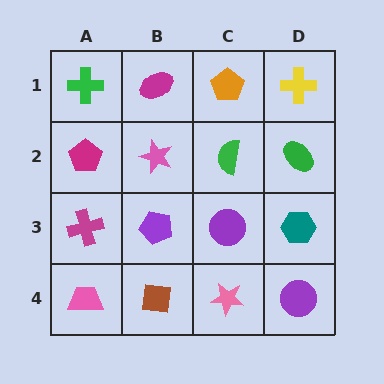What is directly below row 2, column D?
A teal hexagon.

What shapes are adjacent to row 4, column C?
A purple circle (row 3, column C), a brown square (row 4, column B), a purple circle (row 4, column D).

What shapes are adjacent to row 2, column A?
A green cross (row 1, column A), a magenta cross (row 3, column A), a pink star (row 2, column B).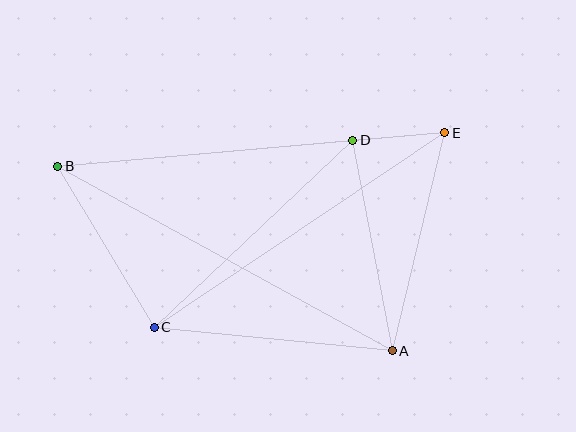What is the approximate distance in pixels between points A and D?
The distance between A and D is approximately 214 pixels.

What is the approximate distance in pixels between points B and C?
The distance between B and C is approximately 188 pixels.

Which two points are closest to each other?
Points D and E are closest to each other.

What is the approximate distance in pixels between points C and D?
The distance between C and D is approximately 272 pixels.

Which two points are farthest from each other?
Points B and E are farthest from each other.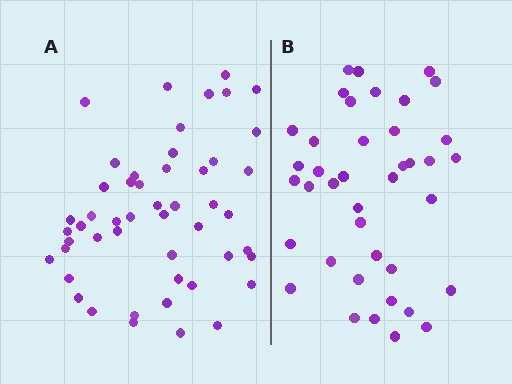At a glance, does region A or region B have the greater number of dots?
Region A (the left region) has more dots.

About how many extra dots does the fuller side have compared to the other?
Region A has roughly 10 or so more dots than region B.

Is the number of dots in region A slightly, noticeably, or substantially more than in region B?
Region A has noticeably more, but not dramatically so. The ratio is roughly 1.2 to 1.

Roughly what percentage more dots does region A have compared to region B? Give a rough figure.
About 25% more.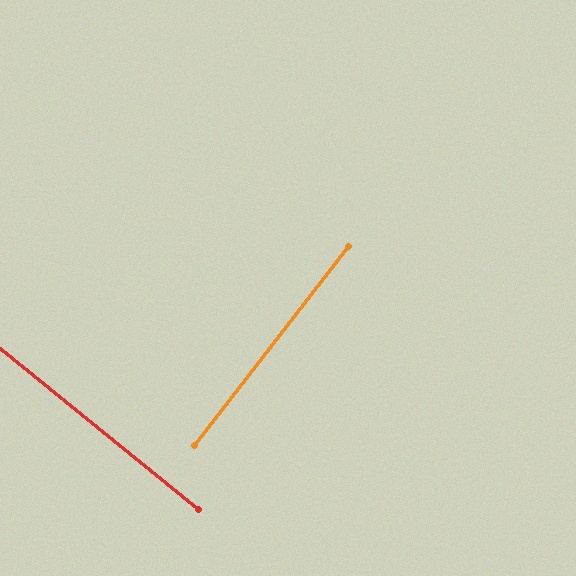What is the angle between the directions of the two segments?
Approximately 89 degrees.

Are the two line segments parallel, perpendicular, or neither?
Perpendicular — they meet at approximately 89°.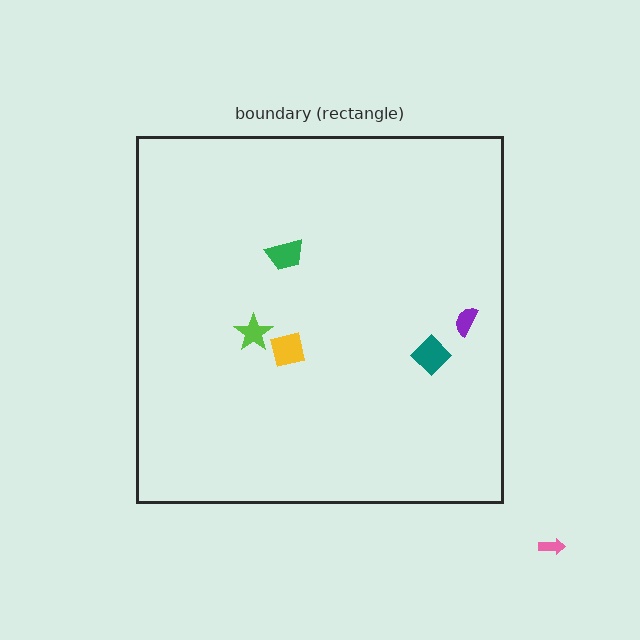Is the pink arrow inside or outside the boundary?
Outside.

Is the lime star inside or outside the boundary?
Inside.